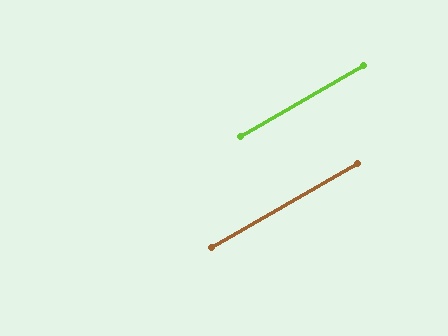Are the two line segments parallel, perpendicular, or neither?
Parallel — their directions differ by only 0.4°.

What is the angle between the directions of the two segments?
Approximately 0 degrees.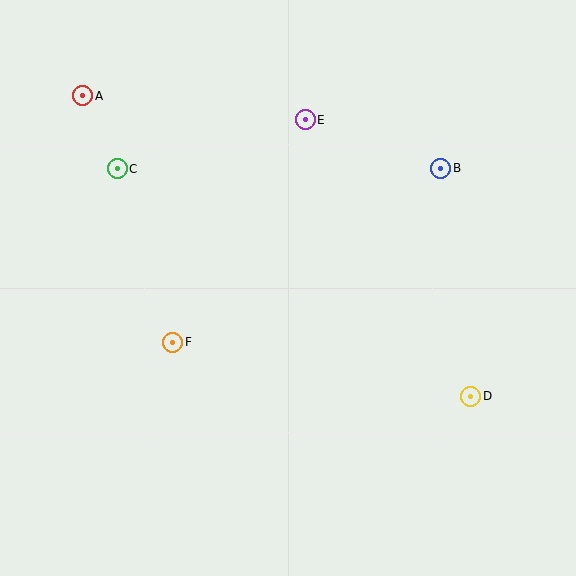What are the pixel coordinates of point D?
Point D is at (471, 396).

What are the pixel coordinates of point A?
Point A is at (83, 96).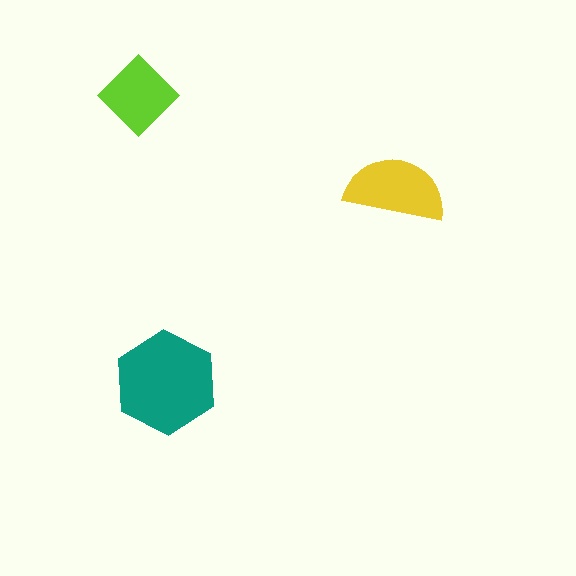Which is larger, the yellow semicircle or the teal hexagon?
The teal hexagon.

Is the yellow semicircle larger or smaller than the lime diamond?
Larger.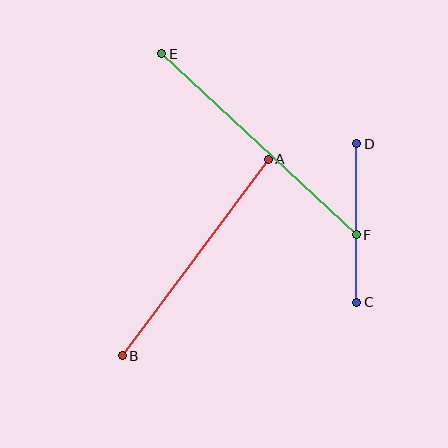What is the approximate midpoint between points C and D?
The midpoint is at approximately (357, 223) pixels.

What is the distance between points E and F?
The distance is approximately 266 pixels.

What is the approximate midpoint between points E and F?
The midpoint is at approximately (259, 144) pixels.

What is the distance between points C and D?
The distance is approximately 159 pixels.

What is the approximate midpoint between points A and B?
The midpoint is at approximately (195, 257) pixels.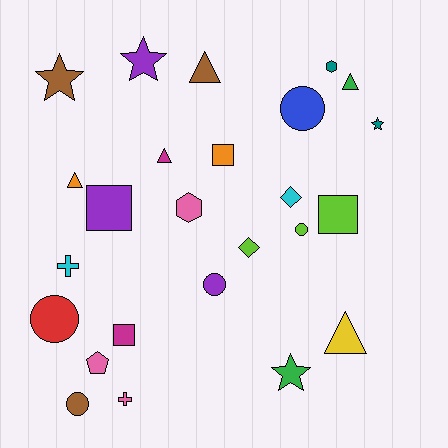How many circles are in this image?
There are 5 circles.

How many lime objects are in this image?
There are 3 lime objects.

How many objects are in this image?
There are 25 objects.